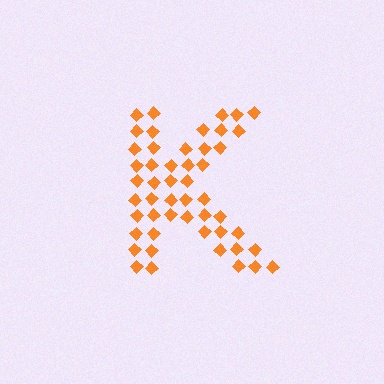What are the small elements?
The small elements are diamonds.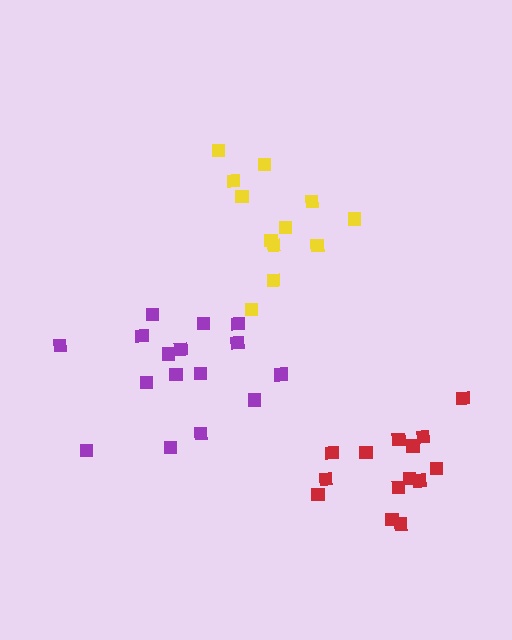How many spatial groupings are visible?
There are 3 spatial groupings.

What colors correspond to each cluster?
The clusters are colored: red, purple, yellow.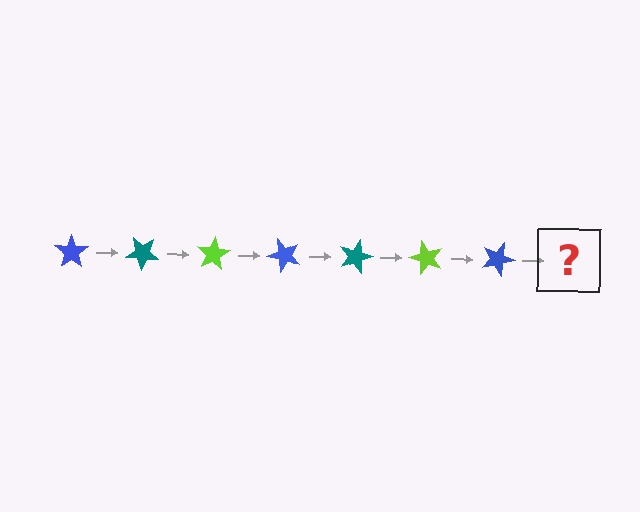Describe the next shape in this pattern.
It should be a teal star, rotated 280 degrees from the start.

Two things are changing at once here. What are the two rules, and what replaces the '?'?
The two rules are that it rotates 40 degrees each step and the color cycles through blue, teal, and lime. The '?' should be a teal star, rotated 280 degrees from the start.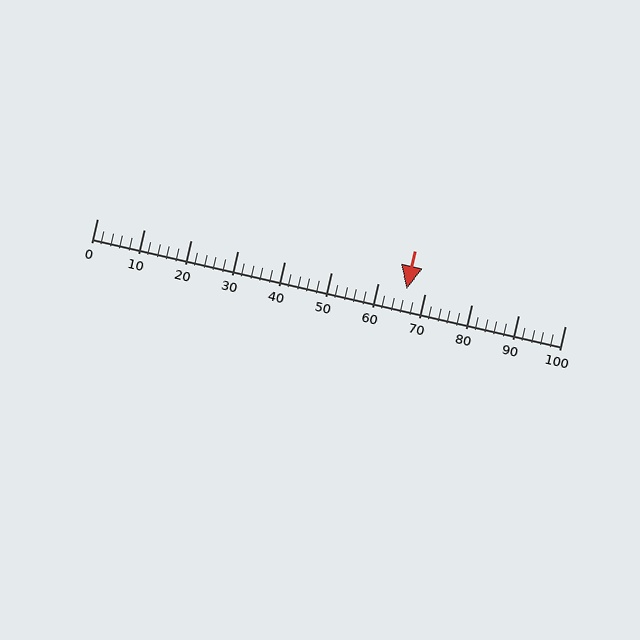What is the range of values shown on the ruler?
The ruler shows values from 0 to 100.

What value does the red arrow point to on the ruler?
The red arrow points to approximately 66.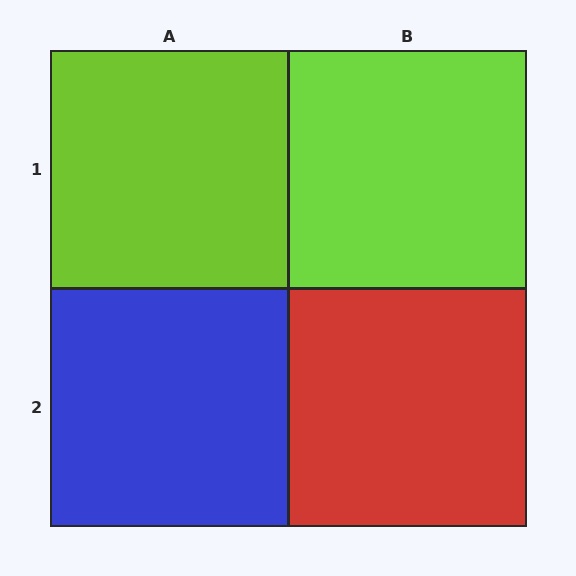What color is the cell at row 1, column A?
Lime.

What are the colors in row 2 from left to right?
Blue, red.